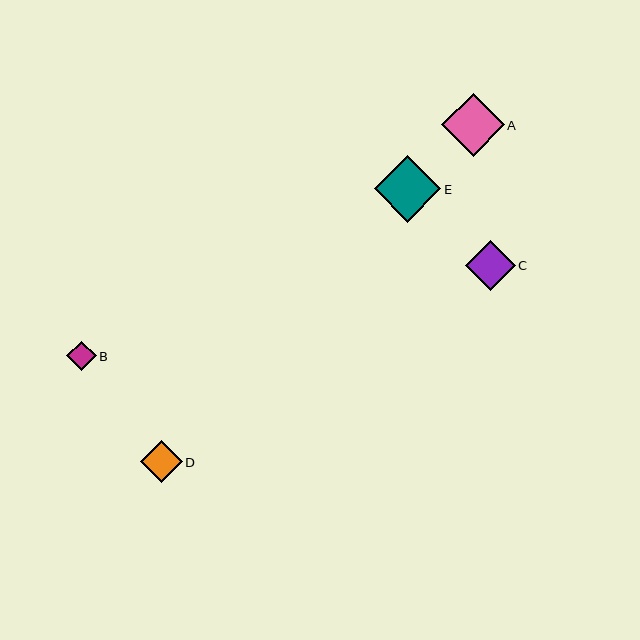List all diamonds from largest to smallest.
From largest to smallest: E, A, C, D, B.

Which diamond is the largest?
Diamond E is the largest with a size of approximately 66 pixels.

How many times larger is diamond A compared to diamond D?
Diamond A is approximately 1.5 times the size of diamond D.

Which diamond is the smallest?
Diamond B is the smallest with a size of approximately 29 pixels.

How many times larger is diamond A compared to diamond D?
Diamond A is approximately 1.5 times the size of diamond D.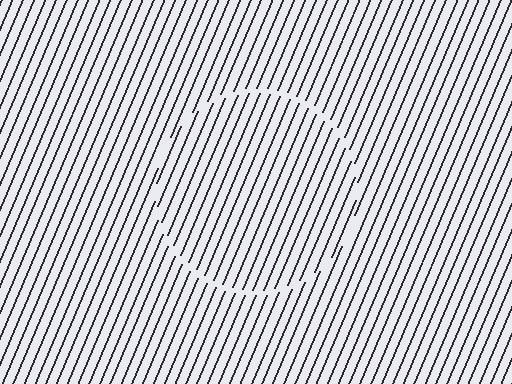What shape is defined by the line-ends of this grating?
An illusory circle. The interior of the shape contains the same grating, shifted by half a period — the contour is defined by the phase discontinuity where line-ends from the inner and outer gratings abut.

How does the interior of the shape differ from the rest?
The interior of the shape contains the same grating, shifted by half a period — the contour is defined by the phase discontinuity where line-ends from the inner and outer gratings abut.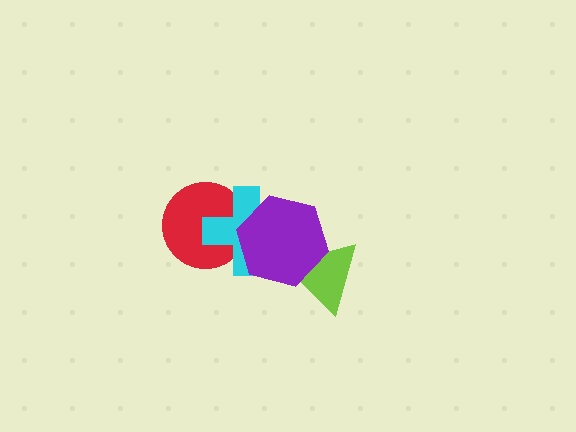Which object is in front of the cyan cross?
The purple hexagon is in front of the cyan cross.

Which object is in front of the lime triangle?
The purple hexagon is in front of the lime triangle.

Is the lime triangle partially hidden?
Yes, it is partially covered by another shape.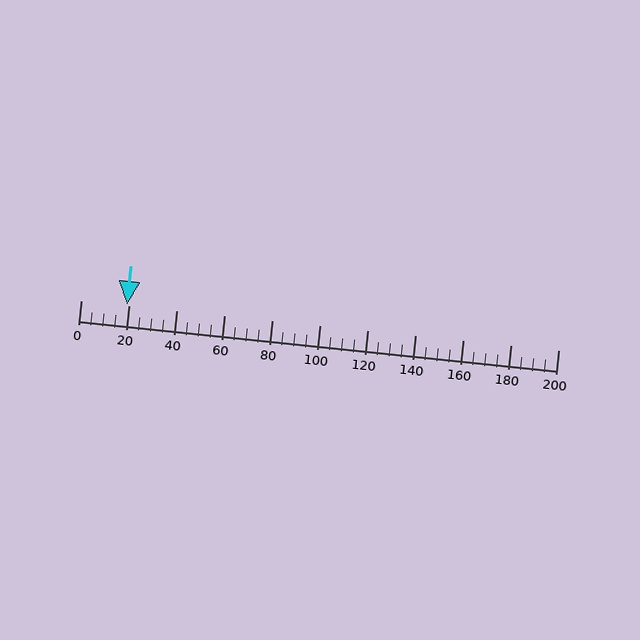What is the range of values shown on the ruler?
The ruler shows values from 0 to 200.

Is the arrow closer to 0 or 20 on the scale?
The arrow is closer to 20.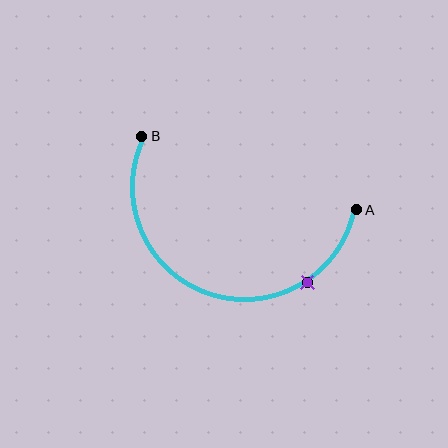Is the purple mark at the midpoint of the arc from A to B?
No. The purple mark lies on the arc but is closer to endpoint A. The arc midpoint would be at the point on the curve equidistant along the arc from both A and B.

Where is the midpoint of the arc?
The arc midpoint is the point on the curve farthest from the straight line joining A and B. It sits below that line.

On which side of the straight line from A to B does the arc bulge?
The arc bulges below the straight line connecting A and B.